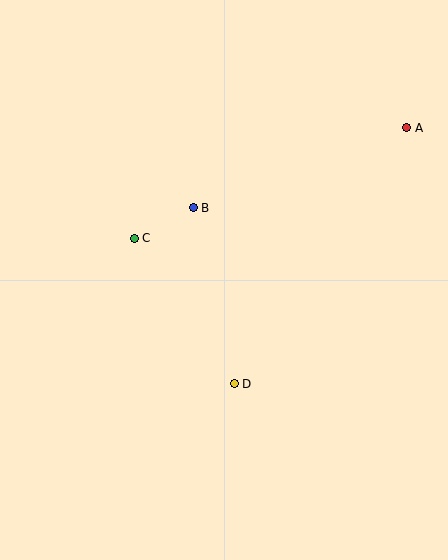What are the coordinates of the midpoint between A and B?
The midpoint between A and B is at (300, 168).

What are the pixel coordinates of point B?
Point B is at (193, 208).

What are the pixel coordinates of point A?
Point A is at (407, 128).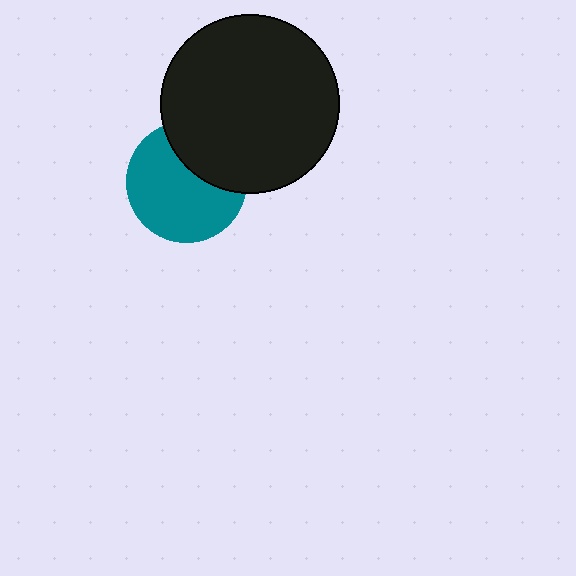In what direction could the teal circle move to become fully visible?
The teal circle could move toward the lower-left. That would shift it out from behind the black circle entirely.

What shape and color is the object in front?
The object in front is a black circle.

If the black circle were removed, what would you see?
You would see the complete teal circle.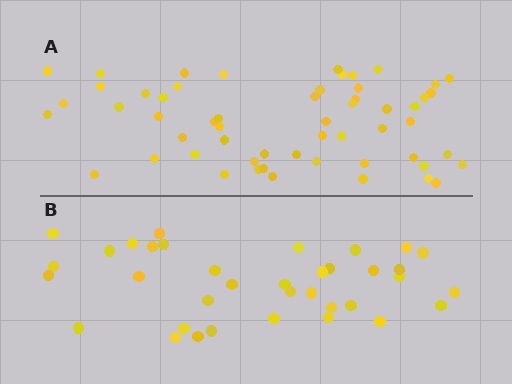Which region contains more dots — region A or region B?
Region A (the top region) has more dots.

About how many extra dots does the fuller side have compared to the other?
Region A has approximately 20 more dots than region B.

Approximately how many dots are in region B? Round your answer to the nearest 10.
About 40 dots. (The exact count is 36, which rounds to 40.)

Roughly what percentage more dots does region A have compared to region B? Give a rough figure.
About 55% more.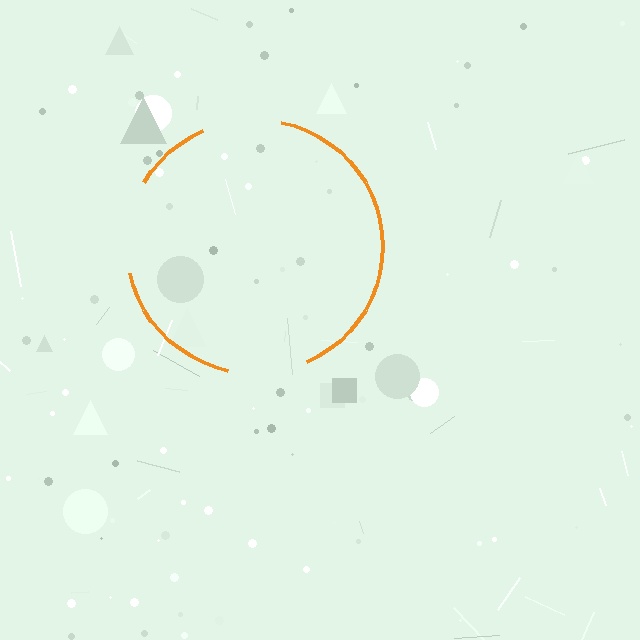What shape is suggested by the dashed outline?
The dashed outline suggests a circle.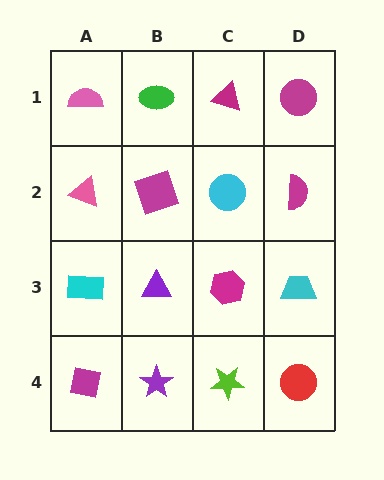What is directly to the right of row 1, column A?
A green ellipse.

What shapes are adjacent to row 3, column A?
A pink triangle (row 2, column A), a magenta square (row 4, column A), a purple triangle (row 3, column B).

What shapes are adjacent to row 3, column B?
A magenta square (row 2, column B), a purple star (row 4, column B), a cyan rectangle (row 3, column A), a magenta hexagon (row 3, column C).